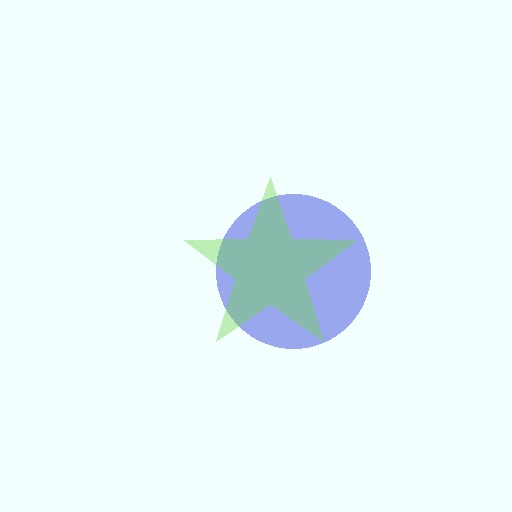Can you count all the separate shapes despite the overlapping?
Yes, there are 2 separate shapes.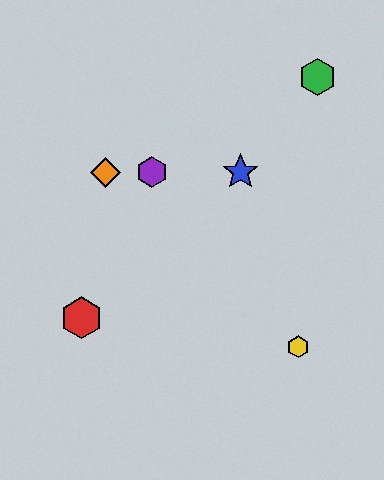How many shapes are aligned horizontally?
3 shapes (the blue star, the purple hexagon, the orange diamond) are aligned horizontally.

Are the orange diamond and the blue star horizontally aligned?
Yes, both are at y≈172.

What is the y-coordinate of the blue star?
The blue star is at y≈172.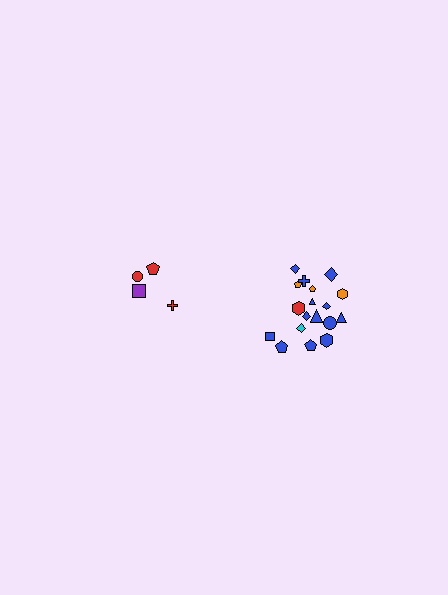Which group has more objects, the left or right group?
The right group.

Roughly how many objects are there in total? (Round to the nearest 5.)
Roughly 20 objects in total.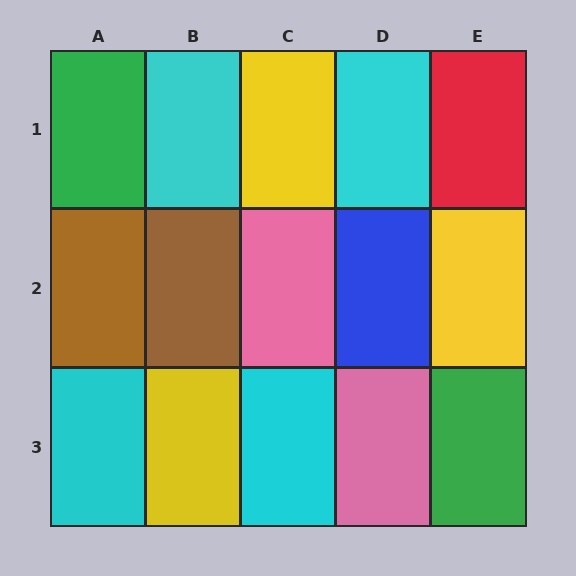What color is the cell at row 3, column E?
Green.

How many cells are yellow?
3 cells are yellow.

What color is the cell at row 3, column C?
Cyan.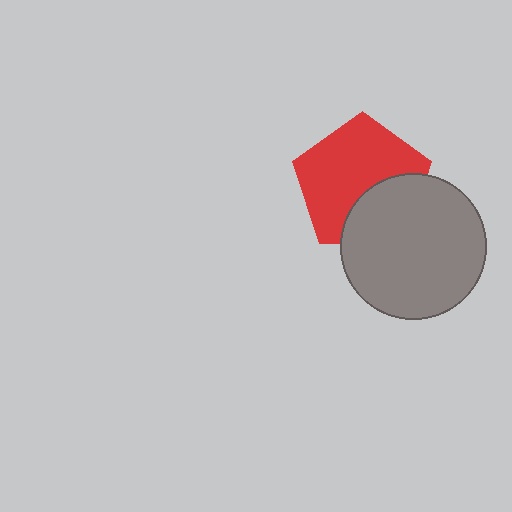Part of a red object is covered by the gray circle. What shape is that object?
It is a pentagon.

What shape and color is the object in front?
The object in front is a gray circle.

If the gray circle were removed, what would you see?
You would see the complete red pentagon.